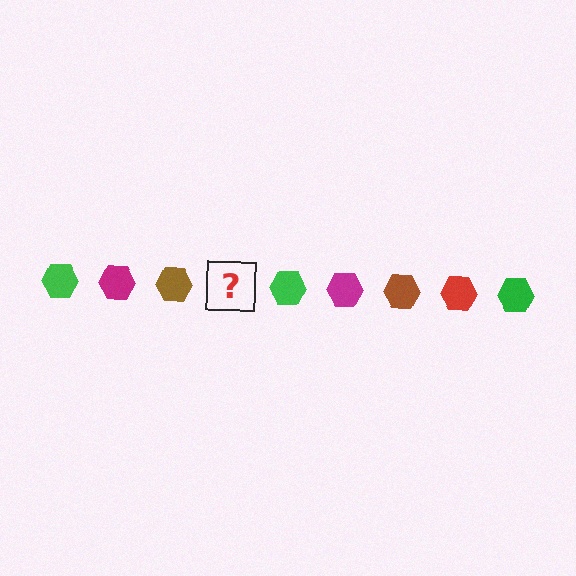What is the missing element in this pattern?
The missing element is a red hexagon.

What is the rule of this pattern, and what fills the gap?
The rule is that the pattern cycles through green, magenta, brown, red hexagons. The gap should be filled with a red hexagon.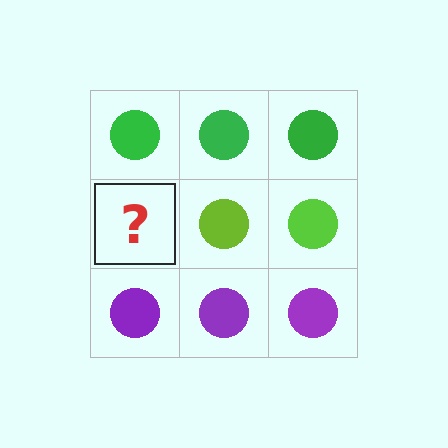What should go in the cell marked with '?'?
The missing cell should contain a lime circle.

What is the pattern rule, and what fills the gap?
The rule is that each row has a consistent color. The gap should be filled with a lime circle.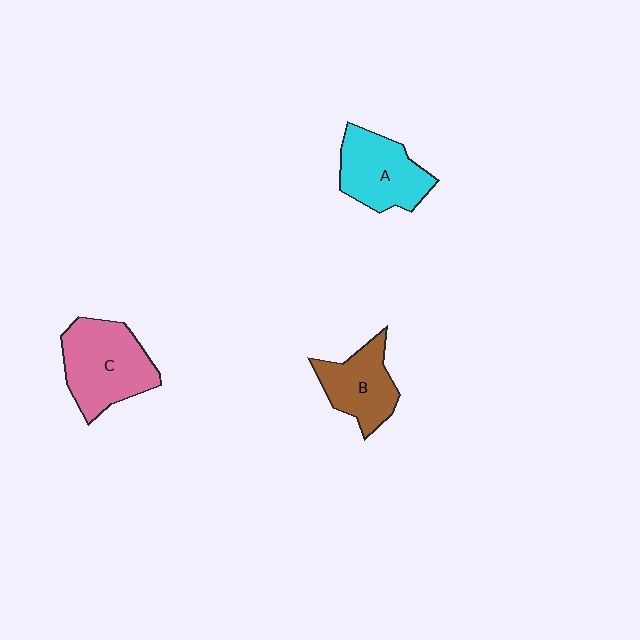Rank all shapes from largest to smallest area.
From largest to smallest: C (pink), A (cyan), B (brown).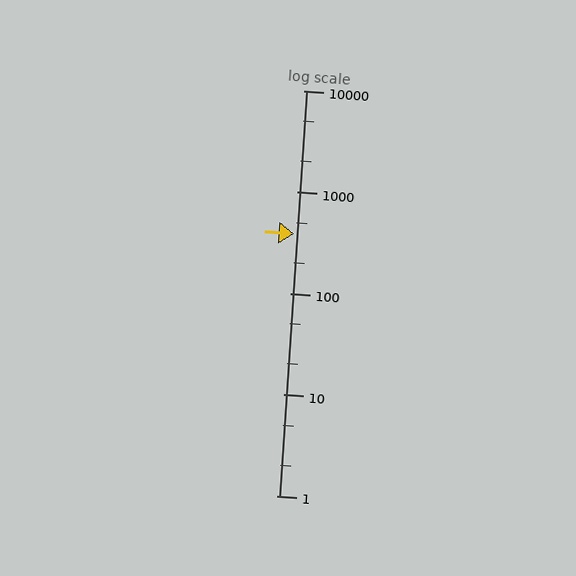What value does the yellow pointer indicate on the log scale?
The pointer indicates approximately 390.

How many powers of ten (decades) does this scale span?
The scale spans 4 decades, from 1 to 10000.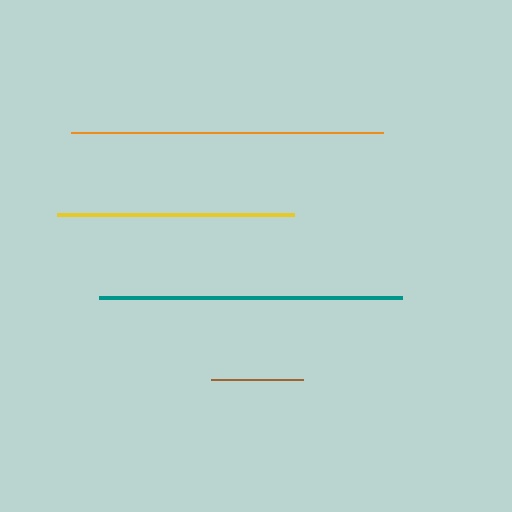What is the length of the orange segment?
The orange segment is approximately 311 pixels long.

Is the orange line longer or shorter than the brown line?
The orange line is longer than the brown line.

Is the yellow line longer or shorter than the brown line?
The yellow line is longer than the brown line.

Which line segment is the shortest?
The brown line is the shortest at approximately 92 pixels.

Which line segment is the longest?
The orange line is the longest at approximately 311 pixels.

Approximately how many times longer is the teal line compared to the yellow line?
The teal line is approximately 1.3 times the length of the yellow line.